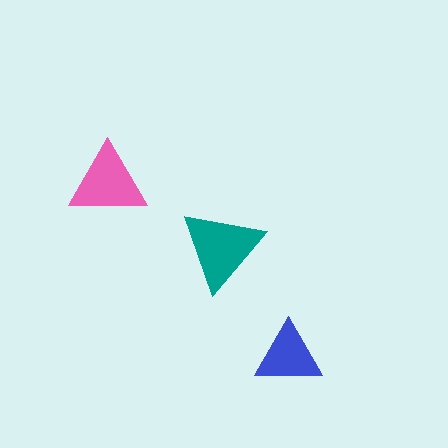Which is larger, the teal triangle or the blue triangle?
The teal one.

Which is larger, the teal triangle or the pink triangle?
The teal one.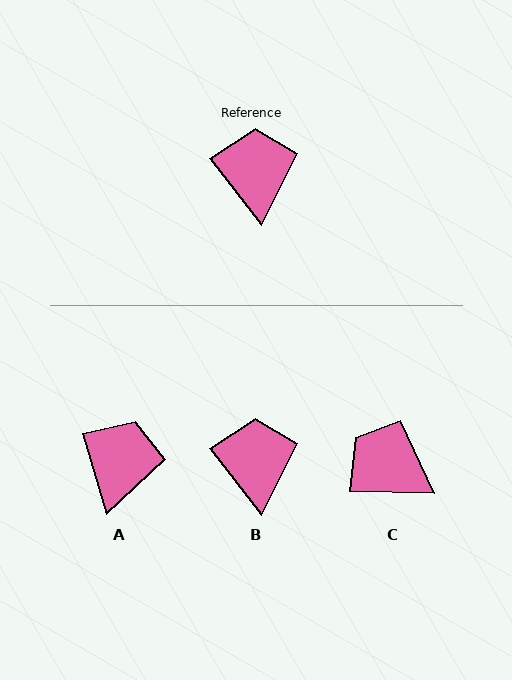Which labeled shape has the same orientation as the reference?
B.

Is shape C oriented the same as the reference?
No, it is off by about 51 degrees.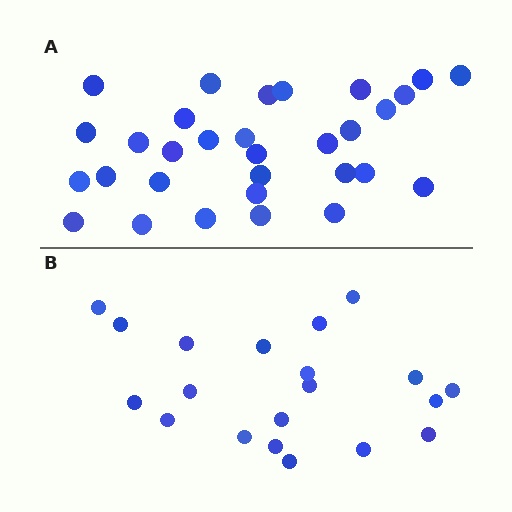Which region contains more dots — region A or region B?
Region A (the top region) has more dots.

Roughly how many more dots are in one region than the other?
Region A has roughly 12 or so more dots than region B.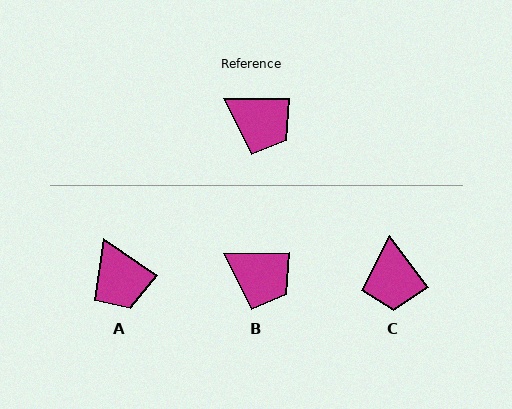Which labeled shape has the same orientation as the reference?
B.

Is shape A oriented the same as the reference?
No, it is off by about 35 degrees.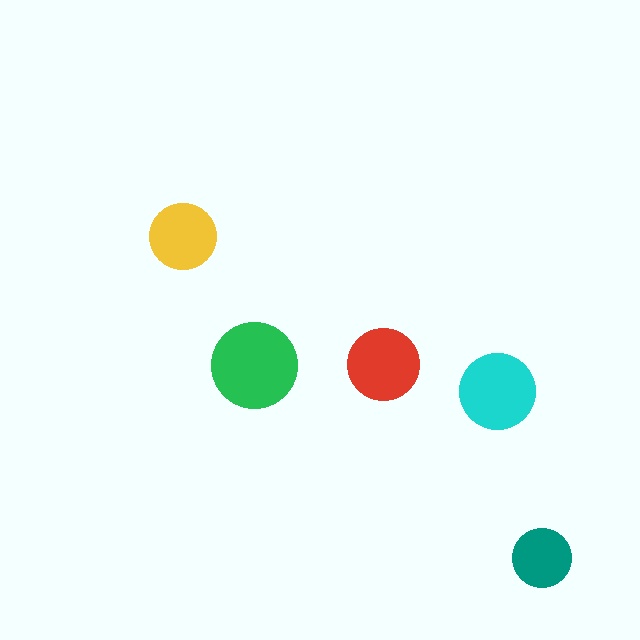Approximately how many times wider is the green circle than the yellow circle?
About 1.5 times wider.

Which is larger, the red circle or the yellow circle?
The red one.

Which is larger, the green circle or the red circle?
The green one.